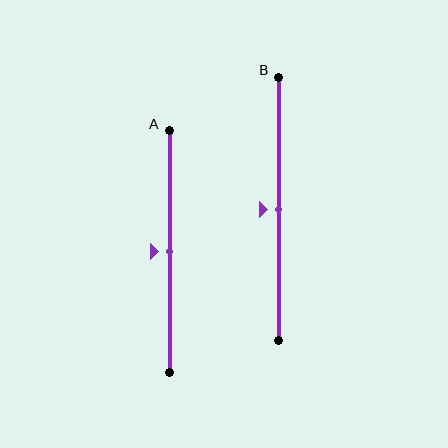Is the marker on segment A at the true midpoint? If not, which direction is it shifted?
Yes, the marker on segment A is at the true midpoint.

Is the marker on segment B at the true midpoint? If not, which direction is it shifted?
Yes, the marker on segment B is at the true midpoint.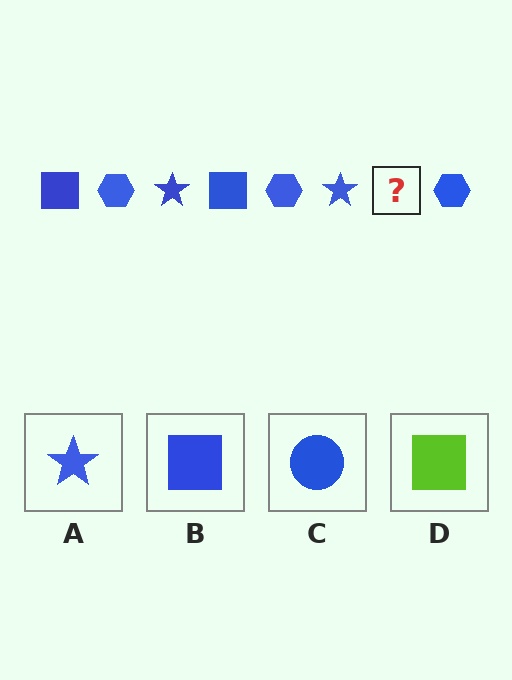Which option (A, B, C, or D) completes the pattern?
B.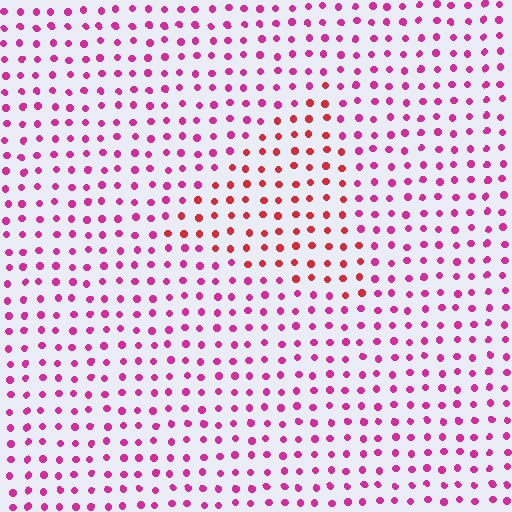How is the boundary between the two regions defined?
The boundary is defined purely by a slight shift in hue (about 35 degrees). Spacing, size, and orientation are identical on both sides.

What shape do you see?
I see a triangle.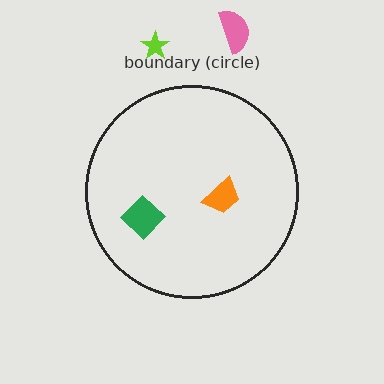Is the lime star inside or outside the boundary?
Outside.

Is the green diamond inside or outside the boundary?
Inside.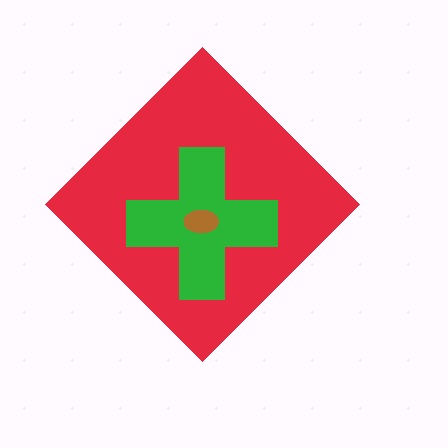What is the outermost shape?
The red diamond.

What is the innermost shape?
The brown ellipse.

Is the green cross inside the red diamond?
Yes.